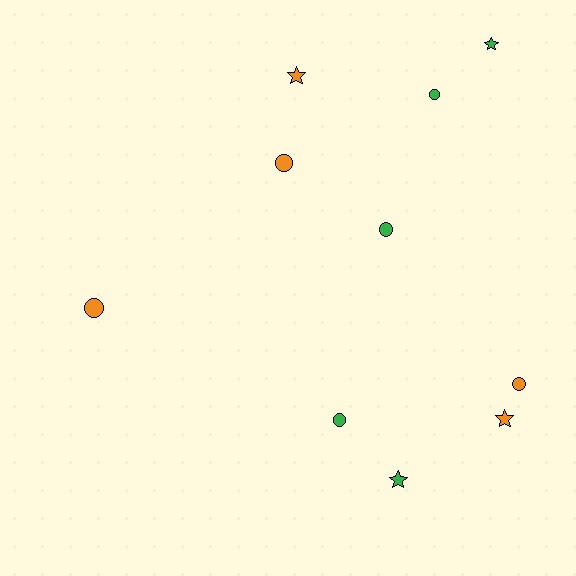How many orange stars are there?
There are 2 orange stars.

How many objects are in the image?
There are 10 objects.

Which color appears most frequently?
Green, with 5 objects.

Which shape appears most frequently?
Circle, with 6 objects.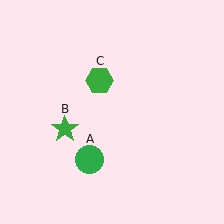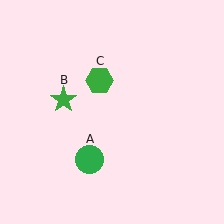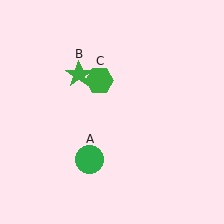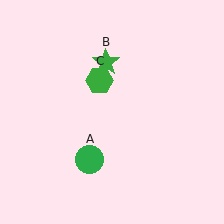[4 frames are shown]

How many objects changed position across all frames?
1 object changed position: green star (object B).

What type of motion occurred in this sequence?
The green star (object B) rotated clockwise around the center of the scene.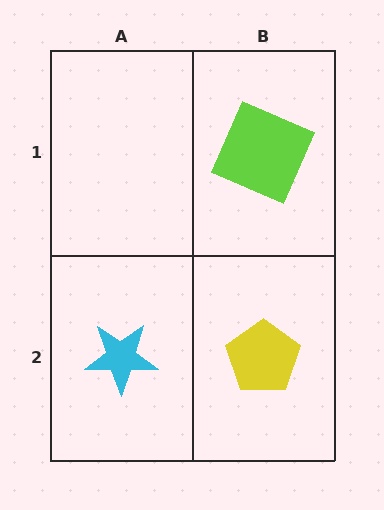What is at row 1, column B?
A lime square.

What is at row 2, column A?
A cyan star.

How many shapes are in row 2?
2 shapes.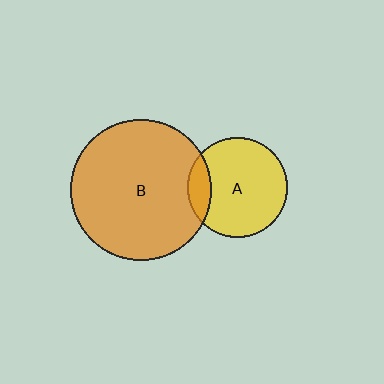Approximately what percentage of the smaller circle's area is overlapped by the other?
Approximately 15%.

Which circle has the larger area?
Circle B (orange).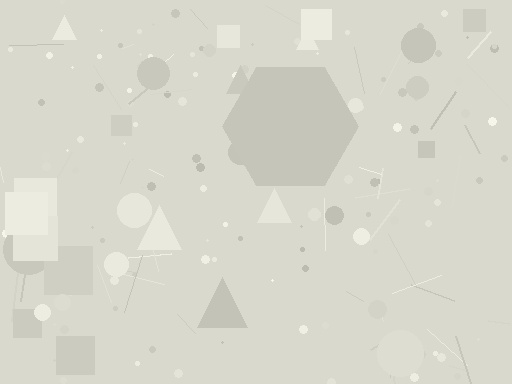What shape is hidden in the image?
A hexagon is hidden in the image.